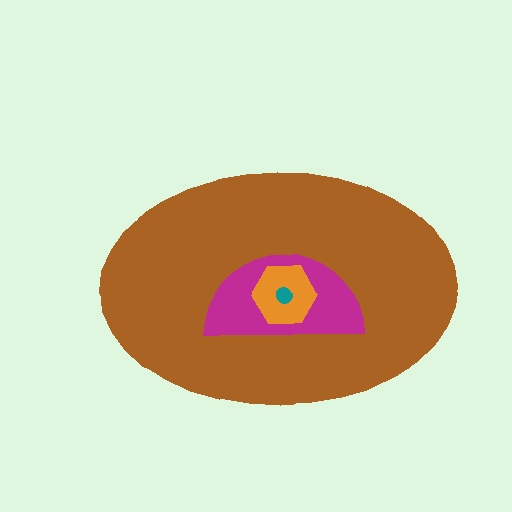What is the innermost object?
The teal circle.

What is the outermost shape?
The brown ellipse.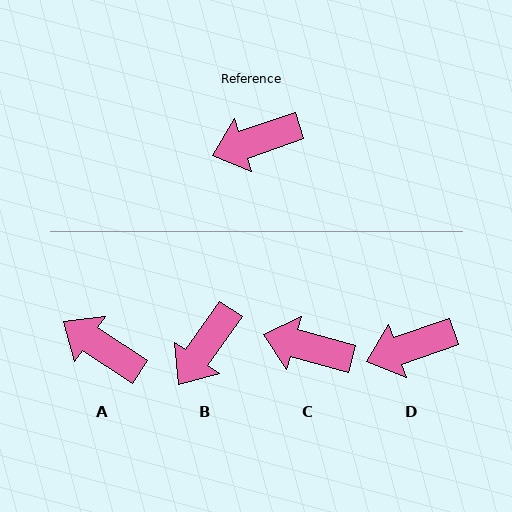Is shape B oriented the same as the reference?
No, it is off by about 36 degrees.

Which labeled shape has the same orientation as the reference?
D.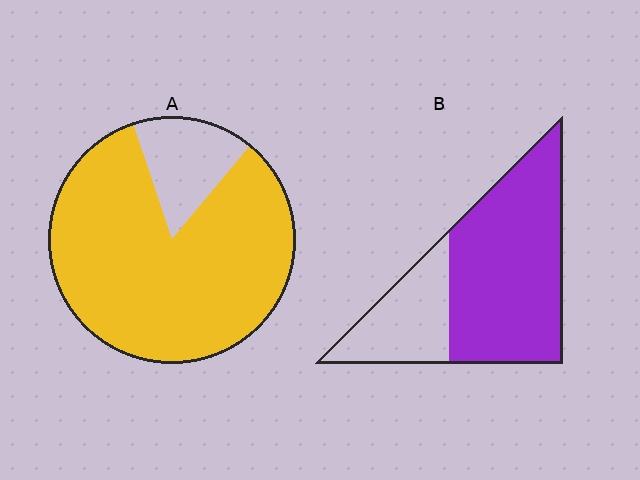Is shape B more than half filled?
Yes.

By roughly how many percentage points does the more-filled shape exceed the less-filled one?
By roughly 15 percentage points (A over B).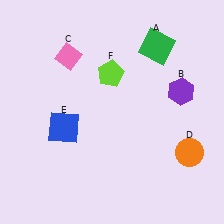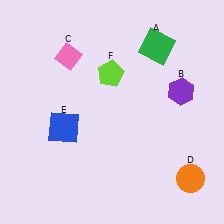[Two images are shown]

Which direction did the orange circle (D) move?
The orange circle (D) moved down.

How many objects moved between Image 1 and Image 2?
1 object moved between the two images.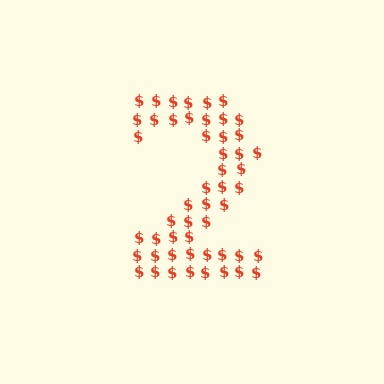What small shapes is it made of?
It is made of small dollar signs.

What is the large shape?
The large shape is the digit 2.